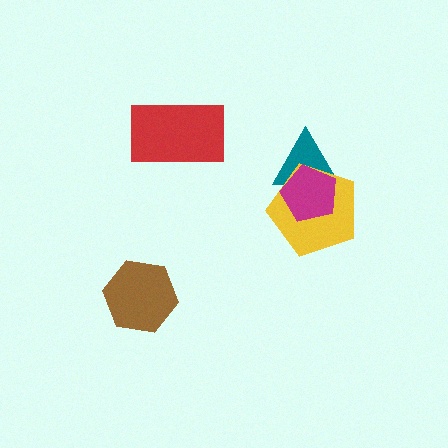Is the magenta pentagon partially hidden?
No, no other shape covers it.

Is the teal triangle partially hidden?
Yes, it is partially covered by another shape.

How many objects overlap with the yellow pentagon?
2 objects overlap with the yellow pentagon.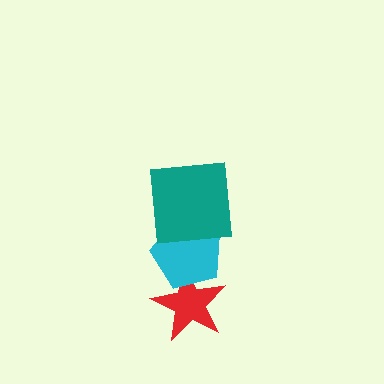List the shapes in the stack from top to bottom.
From top to bottom: the teal square, the cyan pentagon, the red star.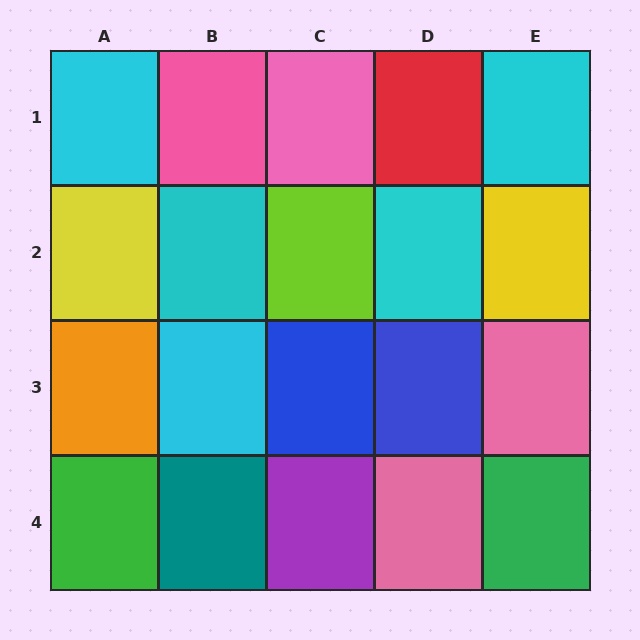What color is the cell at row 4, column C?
Purple.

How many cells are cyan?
5 cells are cyan.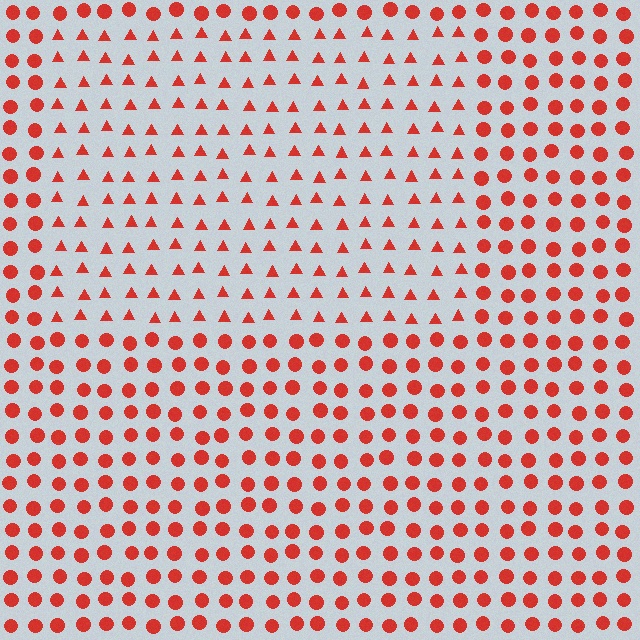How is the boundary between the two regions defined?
The boundary is defined by a change in element shape: triangles inside vs. circles outside. All elements share the same color and spacing.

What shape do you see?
I see a rectangle.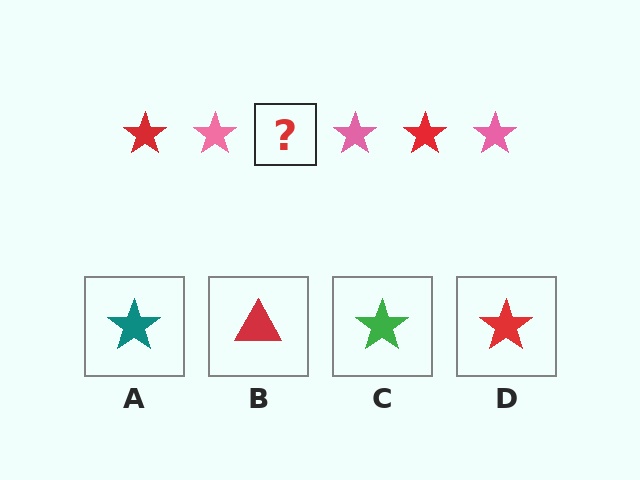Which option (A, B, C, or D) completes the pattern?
D.